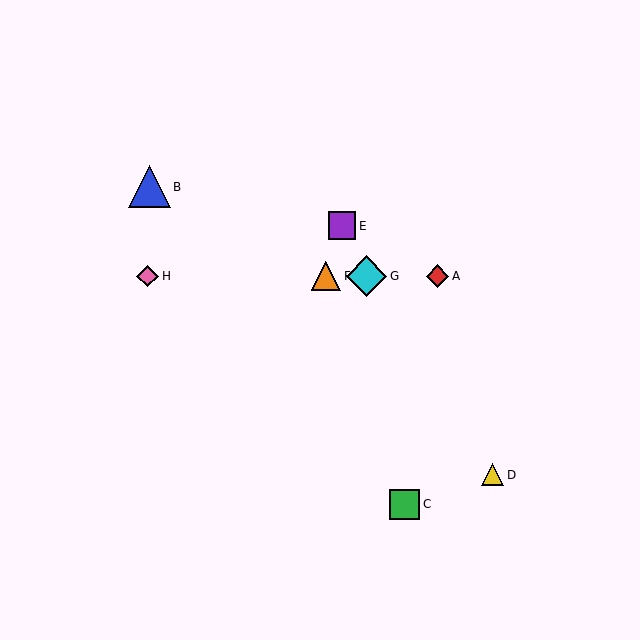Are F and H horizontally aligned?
Yes, both are at y≈276.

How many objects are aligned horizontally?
4 objects (A, F, G, H) are aligned horizontally.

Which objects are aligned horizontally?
Objects A, F, G, H are aligned horizontally.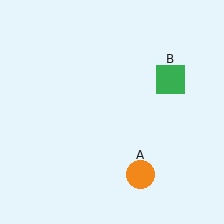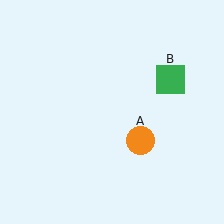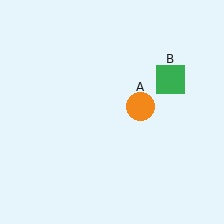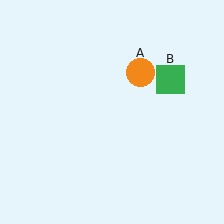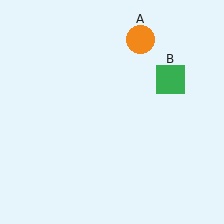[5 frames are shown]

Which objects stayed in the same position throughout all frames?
Green square (object B) remained stationary.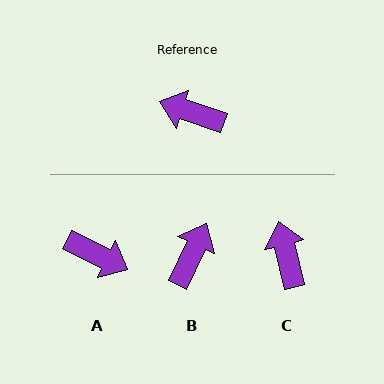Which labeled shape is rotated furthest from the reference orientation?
A, about 172 degrees away.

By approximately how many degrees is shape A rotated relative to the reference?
Approximately 172 degrees counter-clockwise.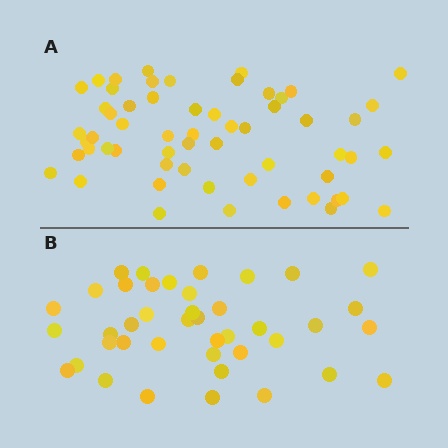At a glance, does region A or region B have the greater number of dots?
Region A (the top region) has more dots.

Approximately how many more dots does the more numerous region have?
Region A has approximately 15 more dots than region B.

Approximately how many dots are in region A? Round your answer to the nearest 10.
About 60 dots. (The exact count is 58, which rounds to 60.)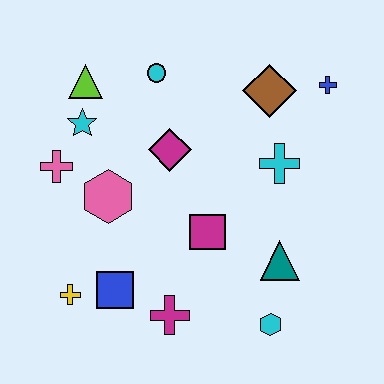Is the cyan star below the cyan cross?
No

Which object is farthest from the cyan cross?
The yellow cross is farthest from the cyan cross.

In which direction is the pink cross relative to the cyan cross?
The pink cross is to the left of the cyan cross.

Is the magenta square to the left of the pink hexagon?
No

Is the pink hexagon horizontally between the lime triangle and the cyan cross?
Yes